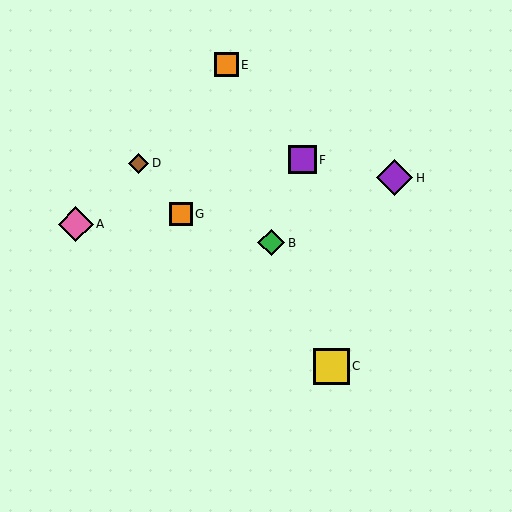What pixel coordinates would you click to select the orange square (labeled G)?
Click at (181, 214) to select the orange square G.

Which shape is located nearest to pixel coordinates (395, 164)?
The purple diamond (labeled H) at (395, 178) is nearest to that location.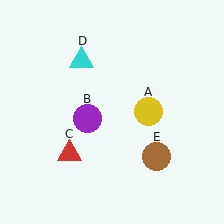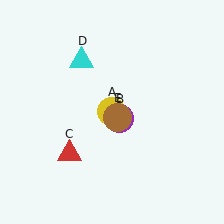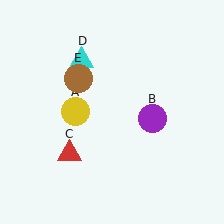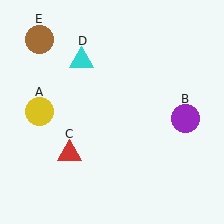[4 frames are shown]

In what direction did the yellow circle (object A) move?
The yellow circle (object A) moved left.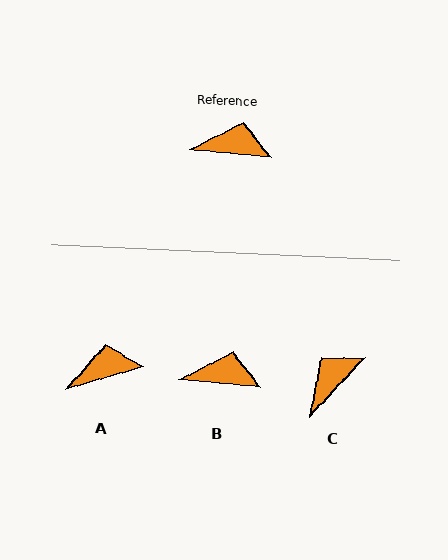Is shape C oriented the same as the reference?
No, it is off by about 52 degrees.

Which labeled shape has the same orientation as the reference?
B.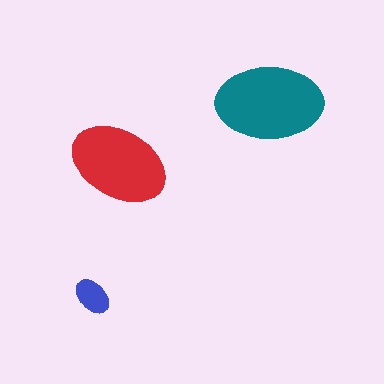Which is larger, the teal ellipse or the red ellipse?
The teal one.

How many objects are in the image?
There are 3 objects in the image.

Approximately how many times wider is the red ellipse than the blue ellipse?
About 2.5 times wider.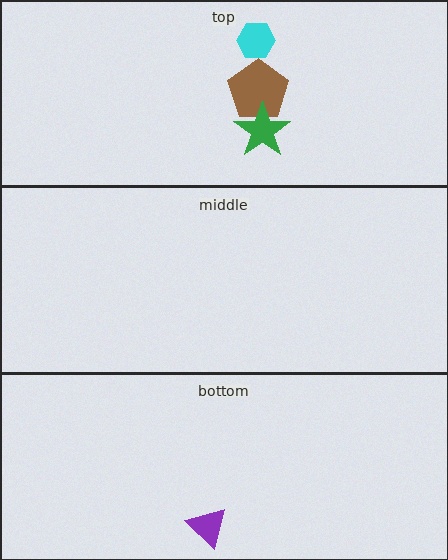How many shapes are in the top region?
3.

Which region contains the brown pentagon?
The top region.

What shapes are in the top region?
The brown pentagon, the green star, the cyan hexagon.